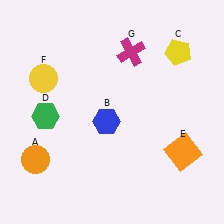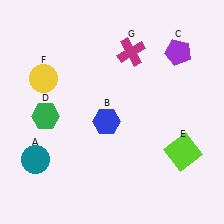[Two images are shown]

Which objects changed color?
A changed from orange to teal. C changed from yellow to purple. E changed from orange to lime.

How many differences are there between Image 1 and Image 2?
There are 3 differences between the two images.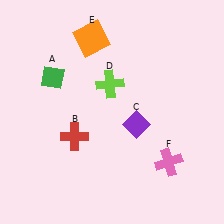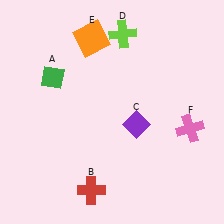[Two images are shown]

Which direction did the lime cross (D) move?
The lime cross (D) moved up.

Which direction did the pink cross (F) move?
The pink cross (F) moved up.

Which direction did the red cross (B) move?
The red cross (B) moved down.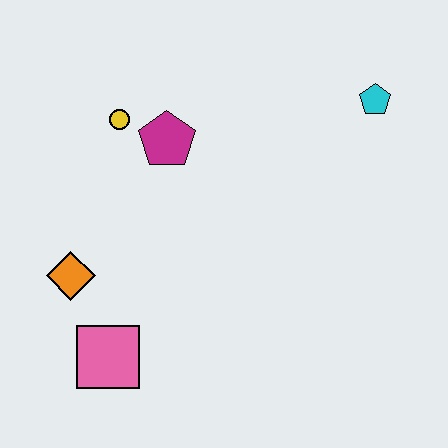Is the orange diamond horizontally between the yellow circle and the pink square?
No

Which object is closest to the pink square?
The orange diamond is closest to the pink square.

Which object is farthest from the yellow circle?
The cyan pentagon is farthest from the yellow circle.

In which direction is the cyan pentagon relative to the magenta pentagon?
The cyan pentagon is to the right of the magenta pentagon.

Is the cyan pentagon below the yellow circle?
No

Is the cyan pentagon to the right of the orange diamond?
Yes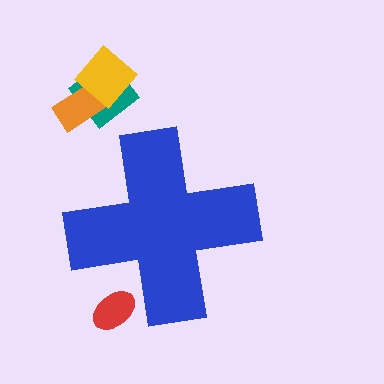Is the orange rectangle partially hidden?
No, the orange rectangle is fully visible.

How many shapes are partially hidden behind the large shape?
1 shape is partially hidden.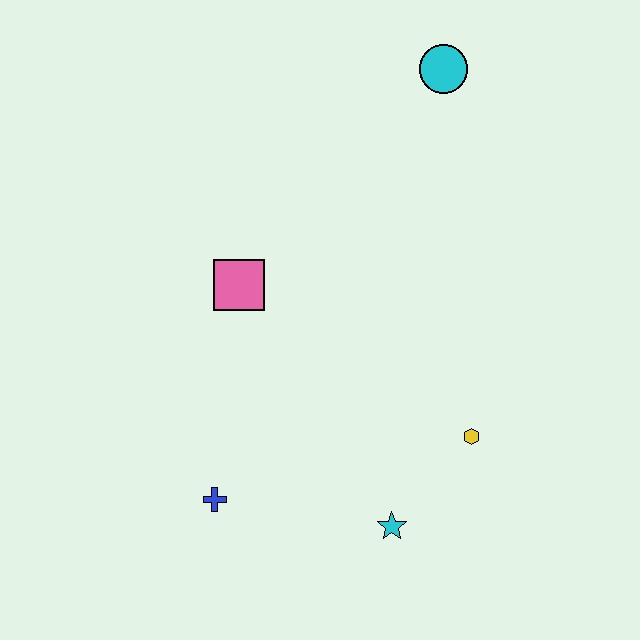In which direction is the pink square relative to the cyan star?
The pink square is above the cyan star.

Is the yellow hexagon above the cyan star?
Yes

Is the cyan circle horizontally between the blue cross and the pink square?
No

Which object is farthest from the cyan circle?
The blue cross is farthest from the cyan circle.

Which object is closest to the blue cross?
The cyan star is closest to the blue cross.